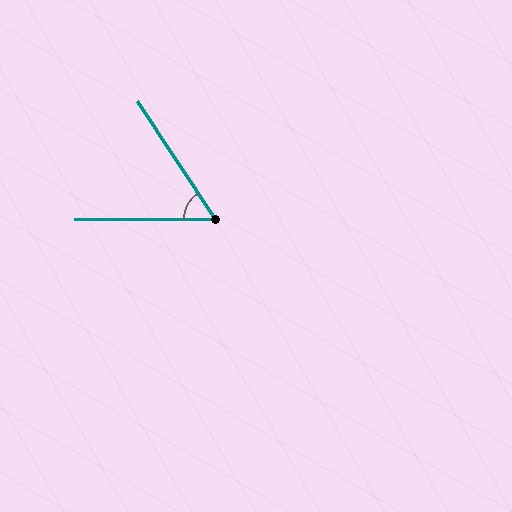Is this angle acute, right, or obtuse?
It is acute.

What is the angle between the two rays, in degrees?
Approximately 57 degrees.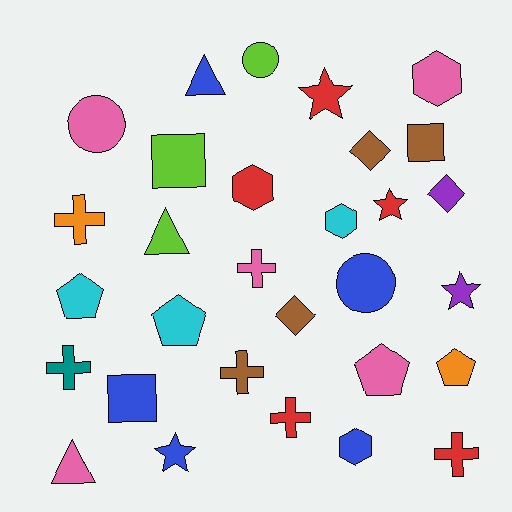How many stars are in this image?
There are 4 stars.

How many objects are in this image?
There are 30 objects.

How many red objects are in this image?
There are 5 red objects.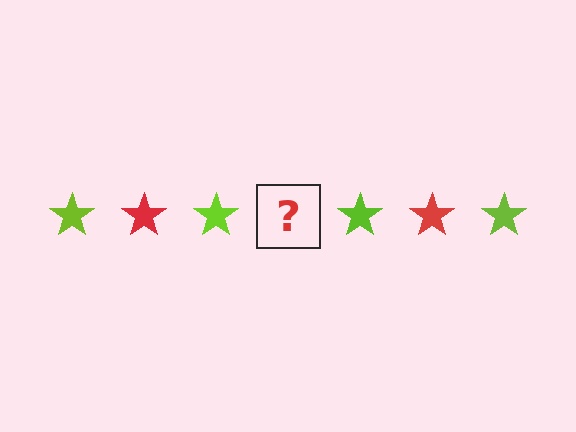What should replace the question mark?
The question mark should be replaced with a red star.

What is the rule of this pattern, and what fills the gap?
The rule is that the pattern cycles through lime, red stars. The gap should be filled with a red star.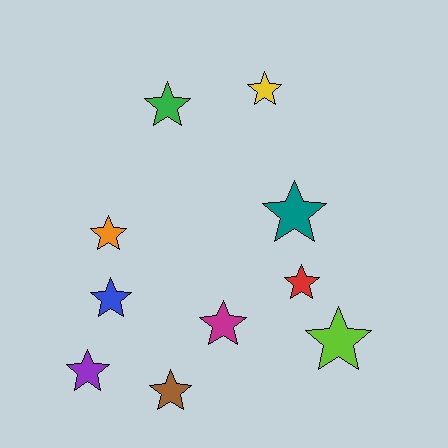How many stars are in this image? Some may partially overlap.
There are 10 stars.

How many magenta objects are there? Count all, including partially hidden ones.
There is 1 magenta object.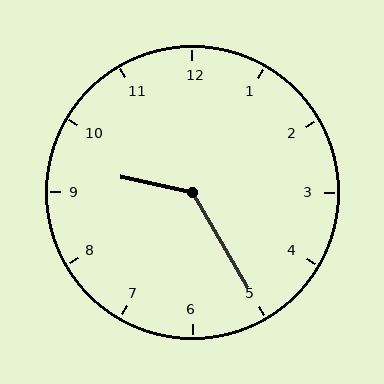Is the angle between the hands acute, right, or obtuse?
It is obtuse.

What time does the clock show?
9:25.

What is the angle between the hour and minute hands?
Approximately 132 degrees.